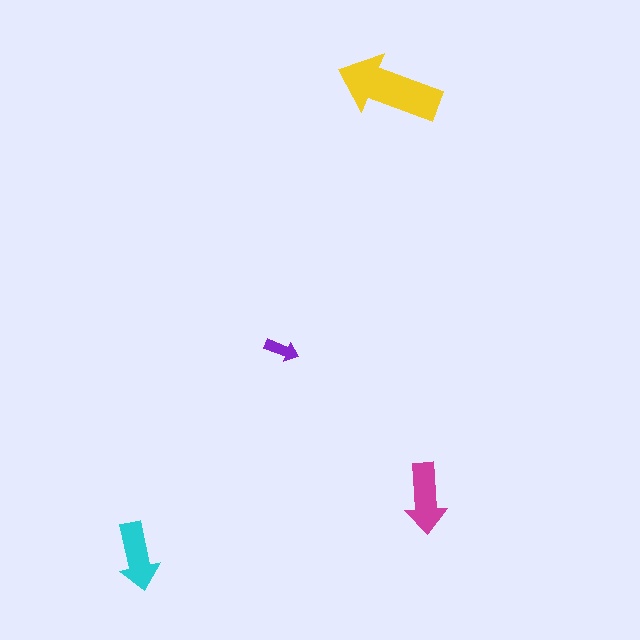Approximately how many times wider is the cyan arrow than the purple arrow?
About 2 times wider.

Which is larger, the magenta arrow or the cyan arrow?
The magenta one.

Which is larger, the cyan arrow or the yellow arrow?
The yellow one.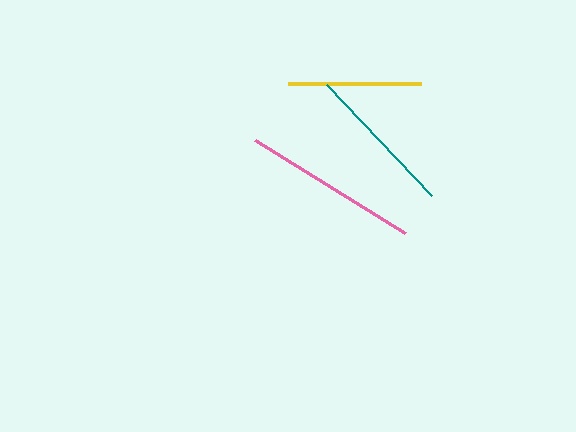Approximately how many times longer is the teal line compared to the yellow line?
The teal line is approximately 1.2 times the length of the yellow line.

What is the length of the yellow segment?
The yellow segment is approximately 133 pixels long.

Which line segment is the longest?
The pink line is the longest at approximately 176 pixels.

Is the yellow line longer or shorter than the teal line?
The teal line is longer than the yellow line.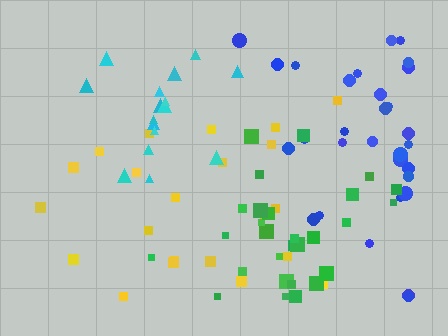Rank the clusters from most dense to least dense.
green, blue, cyan, yellow.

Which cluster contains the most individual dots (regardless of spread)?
Blue (30).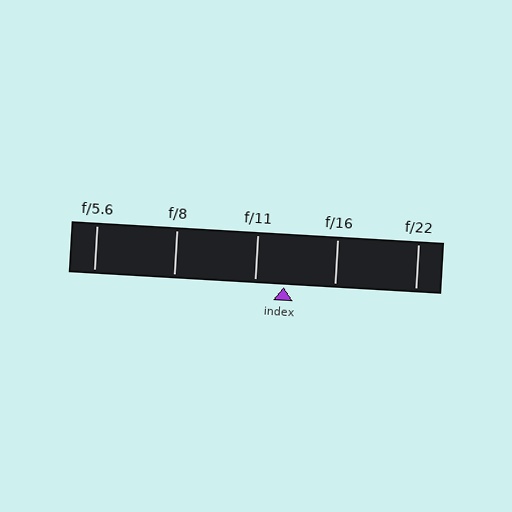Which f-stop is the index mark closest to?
The index mark is closest to f/11.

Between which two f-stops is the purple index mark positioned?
The index mark is between f/11 and f/16.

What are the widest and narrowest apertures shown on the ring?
The widest aperture shown is f/5.6 and the narrowest is f/22.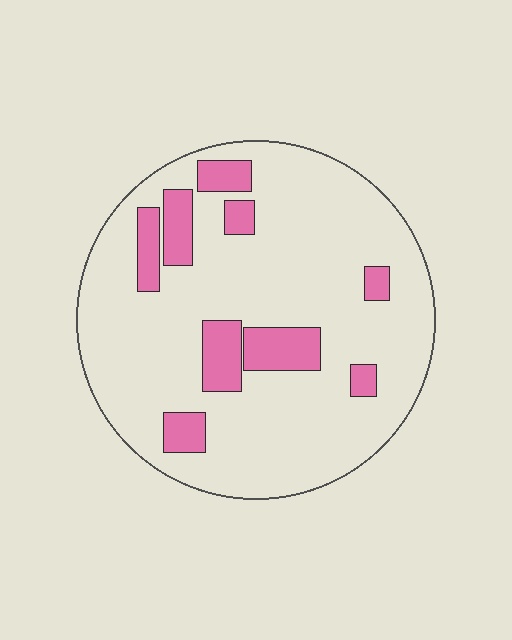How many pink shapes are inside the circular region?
9.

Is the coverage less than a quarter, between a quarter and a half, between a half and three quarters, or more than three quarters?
Less than a quarter.